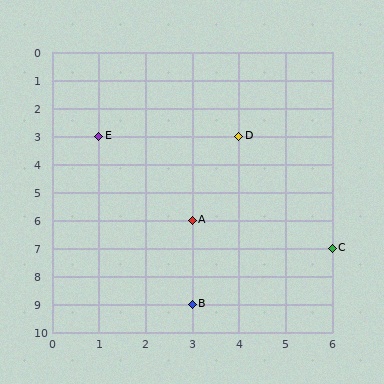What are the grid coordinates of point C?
Point C is at grid coordinates (6, 7).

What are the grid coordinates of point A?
Point A is at grid coordinates (3, 6).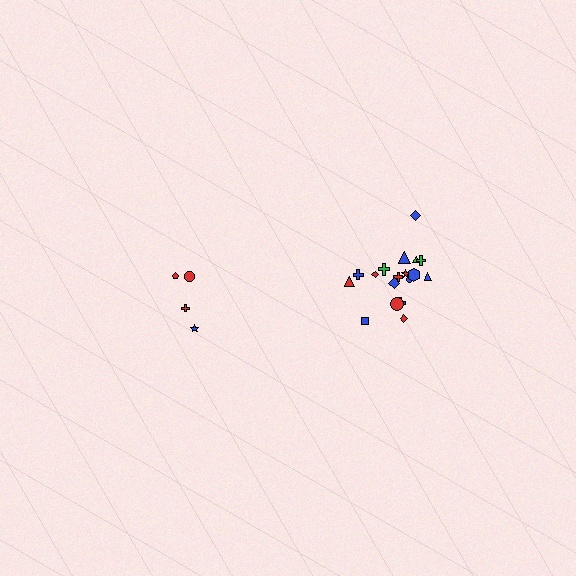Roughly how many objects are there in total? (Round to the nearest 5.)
Roughly 20 objects in total.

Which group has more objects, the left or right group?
The right group.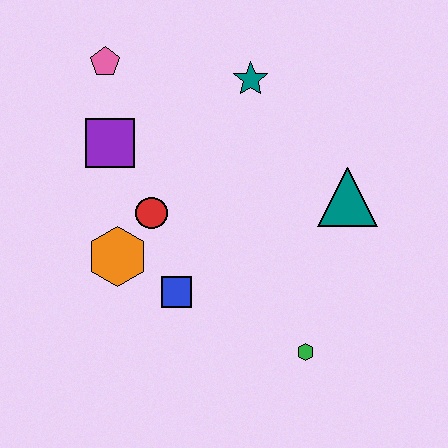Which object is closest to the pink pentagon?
The purple square is closest to the pink pentagon.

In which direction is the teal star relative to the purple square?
The teal star is to the right of the purple square.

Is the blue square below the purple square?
Yes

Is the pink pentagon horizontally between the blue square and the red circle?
No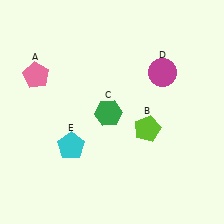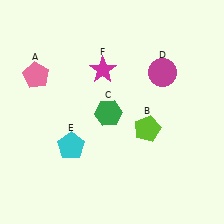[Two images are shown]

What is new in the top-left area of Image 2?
A magenta star (F) was added in the top-left area of Image 2.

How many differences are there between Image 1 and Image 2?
There is 1 difference between the two images.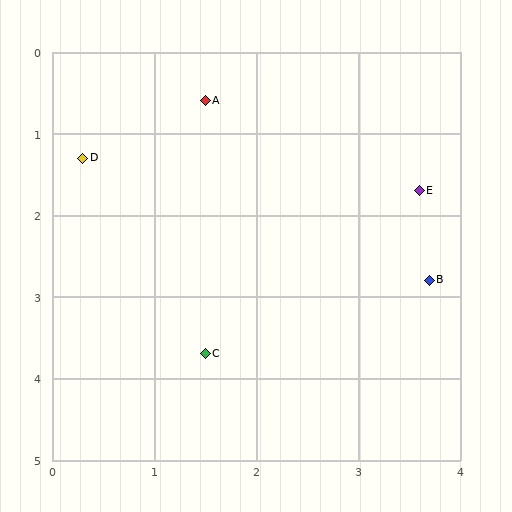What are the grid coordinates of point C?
Point C is at approximately (1.5, 3.7).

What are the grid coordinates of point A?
Point A is at approximately (1.5, 0.6).